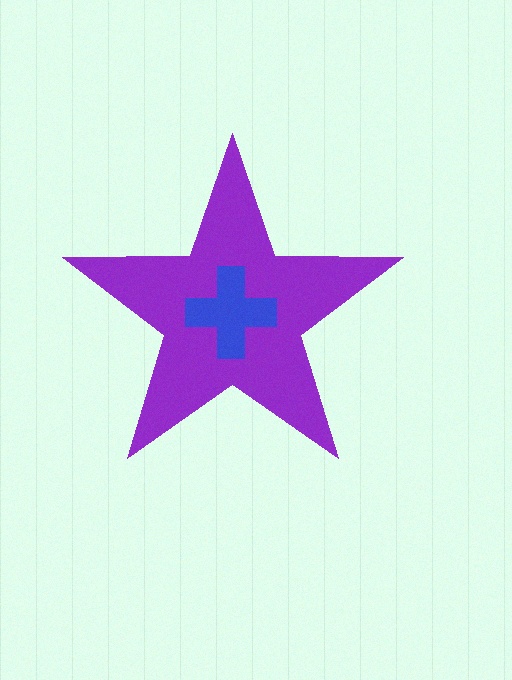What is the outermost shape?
The purple star.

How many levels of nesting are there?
2.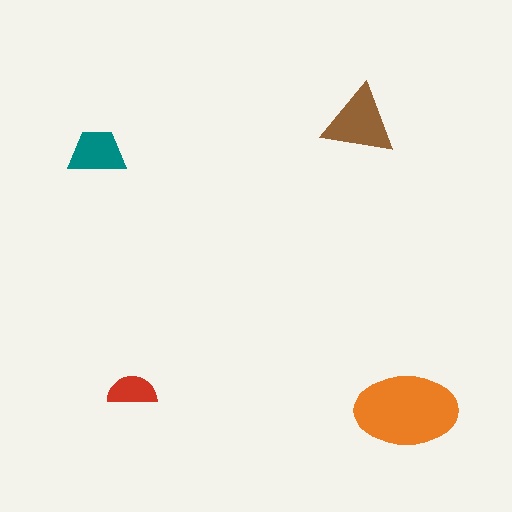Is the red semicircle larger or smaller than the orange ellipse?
Smaller.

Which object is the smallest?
The red semicircle.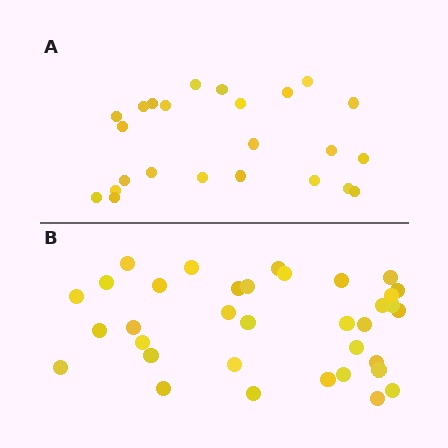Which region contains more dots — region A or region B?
Region B (the bottom region) has more dots.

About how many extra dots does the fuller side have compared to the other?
Region B has roughly 12 or so more dots than region A.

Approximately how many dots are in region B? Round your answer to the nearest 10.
About 40 dots. (The exact count is 35, which rounds to 40.)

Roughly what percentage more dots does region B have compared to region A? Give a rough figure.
About 45% more.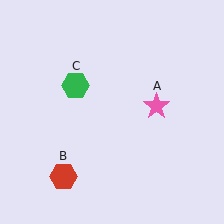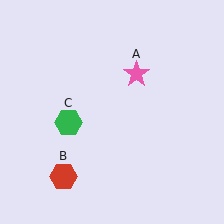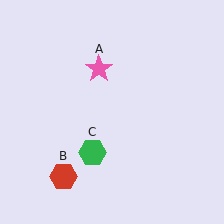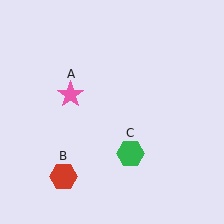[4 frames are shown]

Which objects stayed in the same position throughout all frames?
Red hexagon (object B) remained stationary.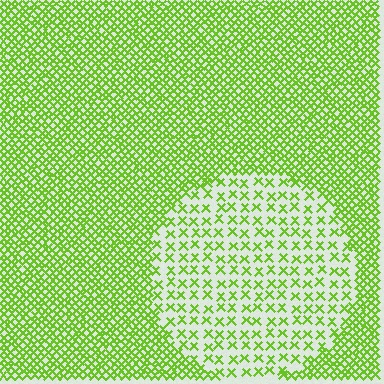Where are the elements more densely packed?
The elements are more densely packed outside the circle boundary.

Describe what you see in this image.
The image contains small lime elements arranged at two different densities. A circle-shaped region is visible where the elements are less densely packed than the surrounding area.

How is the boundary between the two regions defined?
The boundary is defined by a change in element density (approximately 2.8x ratio). All elements are the same color, size, and shape.